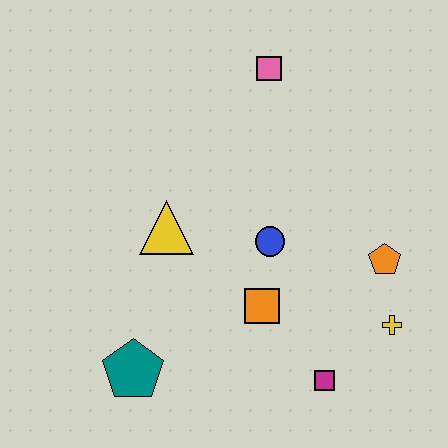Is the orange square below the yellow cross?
No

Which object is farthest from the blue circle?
The teal pentagon is farthest from the blue circle.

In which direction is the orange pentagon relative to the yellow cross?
The orange pentagon is above the yellow cross.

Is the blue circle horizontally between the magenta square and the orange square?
Yes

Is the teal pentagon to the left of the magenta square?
Yes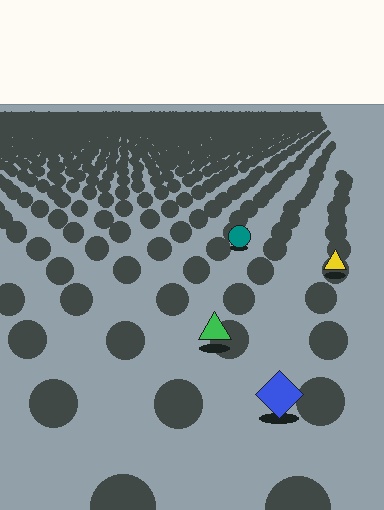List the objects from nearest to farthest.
From nearest to farthest: the blue diamond, the green triangle, the yellow triangle, the teal circle.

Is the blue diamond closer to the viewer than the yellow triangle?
Yes. The blue diamond is closer — you can tell from the texture gradient: the ground texture is coarser near it.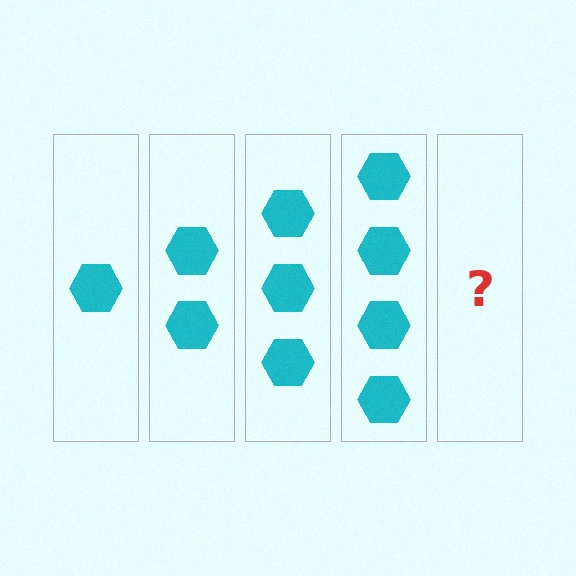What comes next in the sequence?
The next element should be 5 hexagons.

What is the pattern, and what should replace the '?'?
The pattern is that each step adds one more hexagon. The '?' should be 5 hexagons.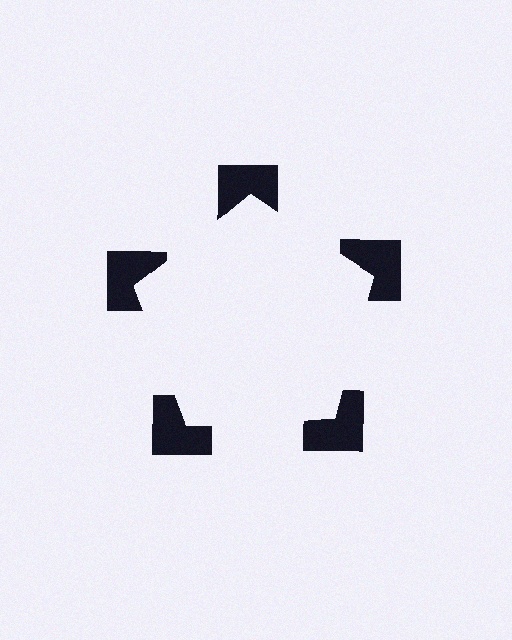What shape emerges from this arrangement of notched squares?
An illusory pentagon — its edges are inferred from the aligned wedge cuts in the notched squares, not physically drawn.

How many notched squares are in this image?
There are 5 — one at each vertex of the illusory pentagon.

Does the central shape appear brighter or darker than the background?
It typically appears slightly brighter than the background, even though no actual brightness change is drawn.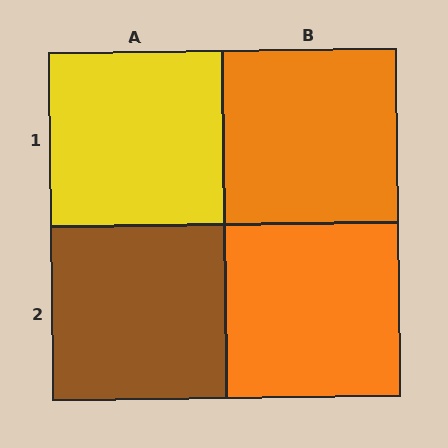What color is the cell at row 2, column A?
Brown.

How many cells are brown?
1 cell is brown.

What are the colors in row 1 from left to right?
Yellow, orange.